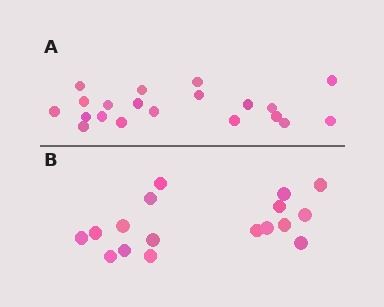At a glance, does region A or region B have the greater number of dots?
Region A (the top region) has more dots.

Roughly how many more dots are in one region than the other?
Region A has just a few more — roughly 2 or 3 more dots than region B.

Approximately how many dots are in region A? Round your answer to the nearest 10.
About 20 dots.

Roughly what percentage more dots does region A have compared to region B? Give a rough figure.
About 20% more.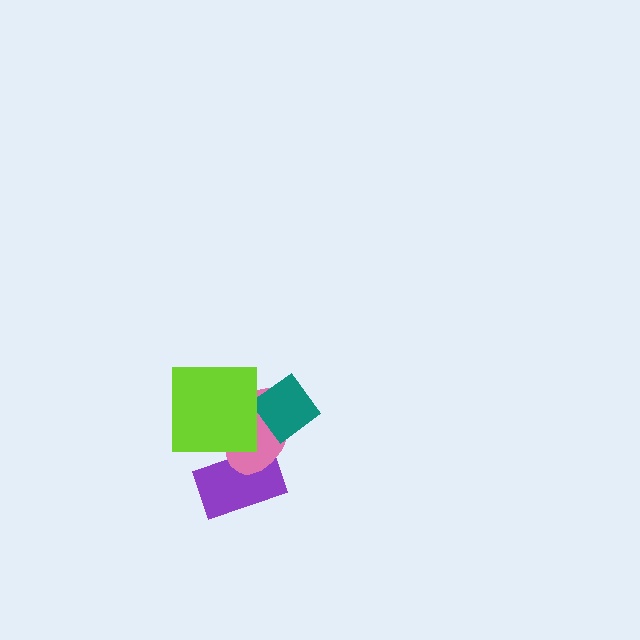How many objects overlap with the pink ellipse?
3 objects overlap with the pink ellipse.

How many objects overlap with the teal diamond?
1 object overlaps with the teal diamond.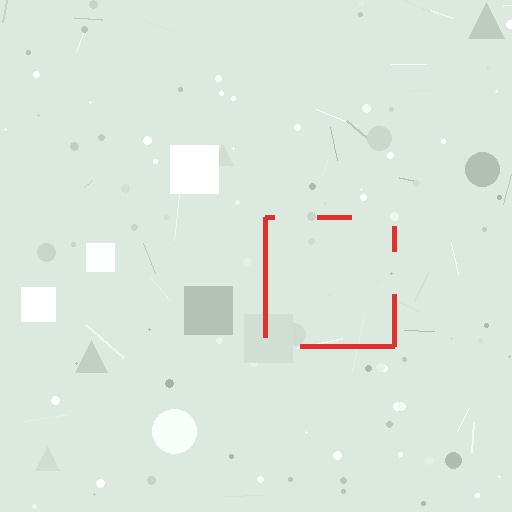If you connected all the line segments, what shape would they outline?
They would outline a square.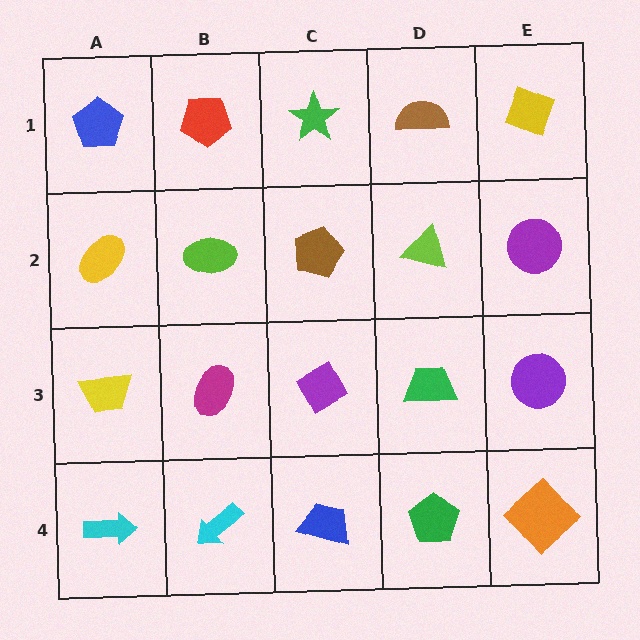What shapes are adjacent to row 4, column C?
A purple diamond (row 3, column C), a cyan arrow (row 4, column B), a green pentagon (row 4, column D).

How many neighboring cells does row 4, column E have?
2.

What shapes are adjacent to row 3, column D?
A lime triangle (row 2, column D), a green pentagon (row 4, column D), a purple diamond (row 3, column C), a purple circle (row 3, column E).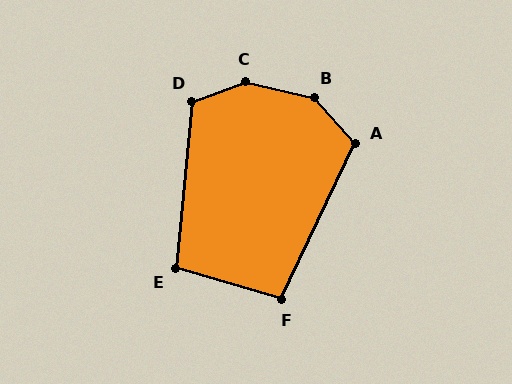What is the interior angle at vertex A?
Approximately 113 degrees (obtuse).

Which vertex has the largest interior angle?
C, at approximately 146 degrees.